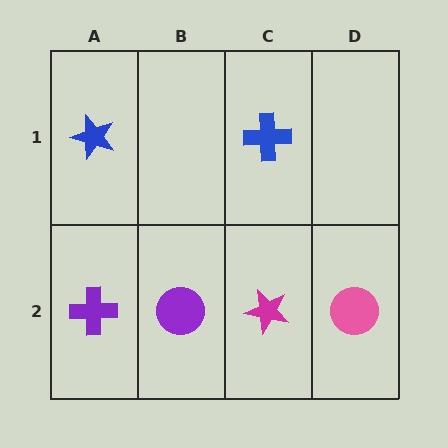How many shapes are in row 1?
2 shapes.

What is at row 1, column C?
A blue cross.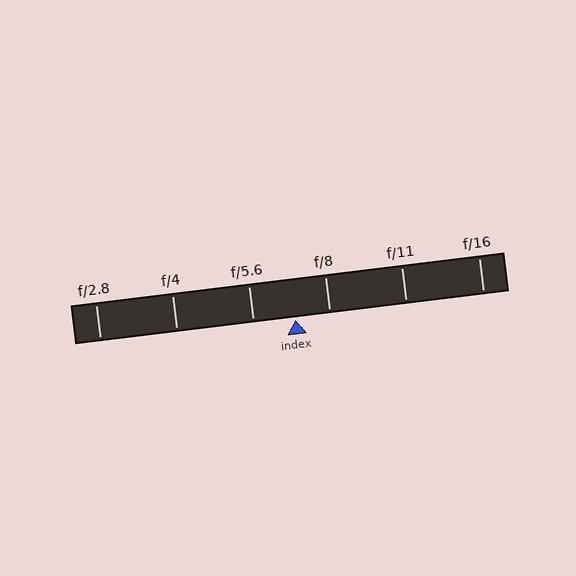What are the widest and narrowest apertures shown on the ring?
The widest aperture shown is f/2.8 and the narrowest is f/16.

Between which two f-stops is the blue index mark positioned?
The index mark is between f/5.6 and f/8.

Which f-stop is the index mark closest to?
The index mark is closest to f/8.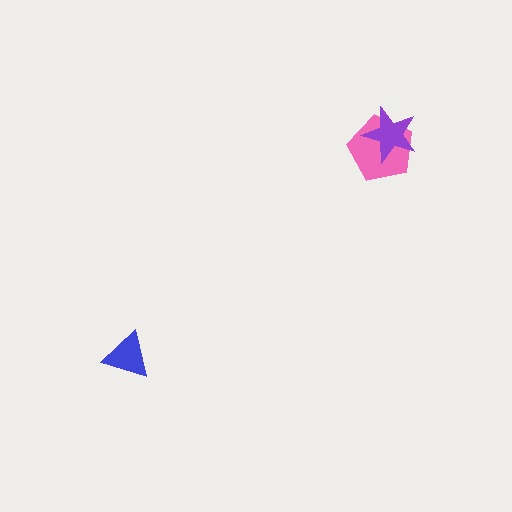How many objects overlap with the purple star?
1 object overlaps with the purple star.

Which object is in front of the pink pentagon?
The purple star is in front of the pink pentagon.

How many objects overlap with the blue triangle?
0 objects overlap with the blue triangle.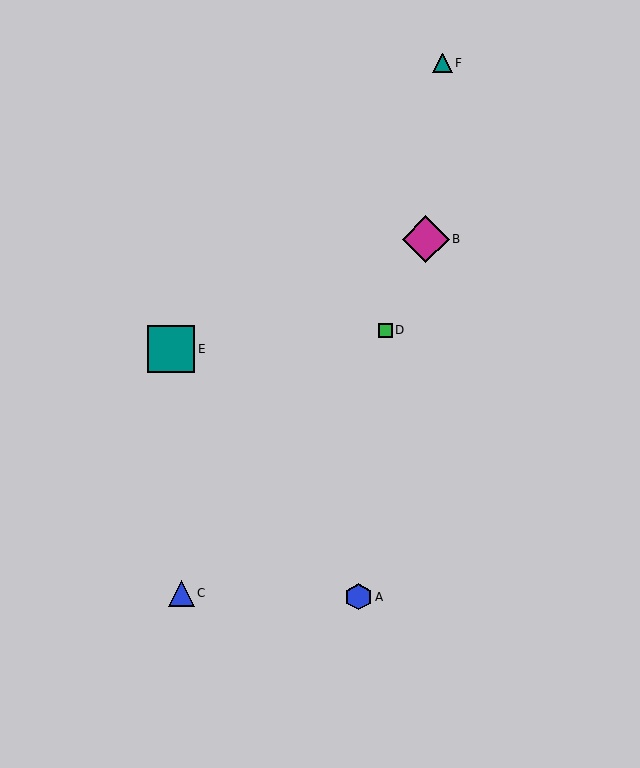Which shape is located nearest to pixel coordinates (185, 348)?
The teal square (labeled E) at (171, 349) is nearest to that location.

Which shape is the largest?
The magenta diamond (labeled B) is the largest.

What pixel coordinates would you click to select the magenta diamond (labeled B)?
Click at (426, 239) to select the magenta diamond B.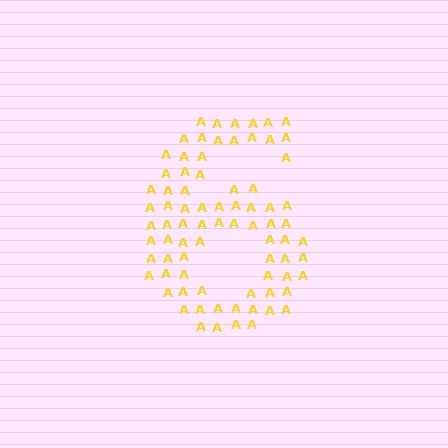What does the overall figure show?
The overall figure shows the digit 6.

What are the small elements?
The small elements are letter A's.